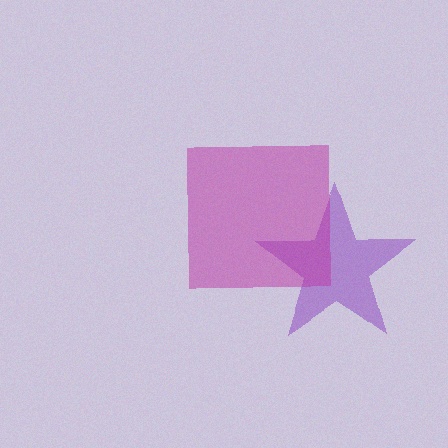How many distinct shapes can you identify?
There are 2 distinct shapes: a purple star, a magenta square.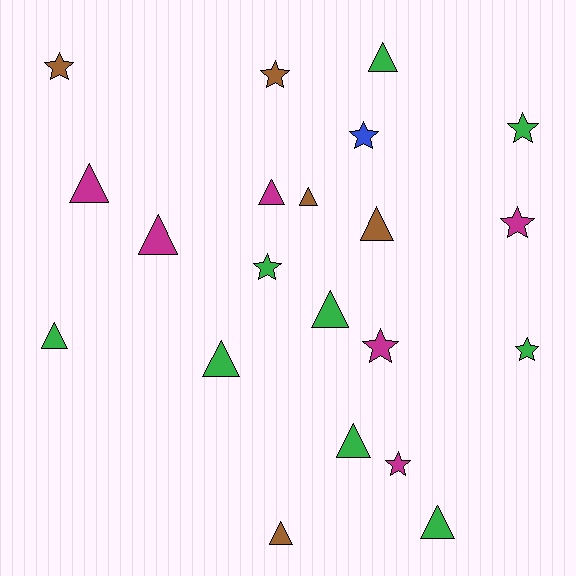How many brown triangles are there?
There are 3 brown triangles.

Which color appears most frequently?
Green, with 9 objects.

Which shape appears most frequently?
Triangle, with 12 objects.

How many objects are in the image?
There are 21 objects.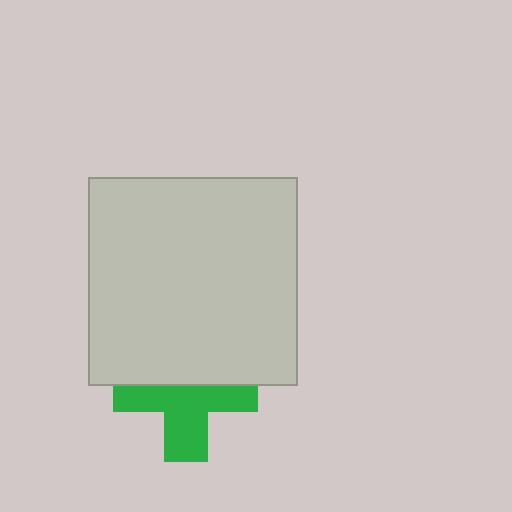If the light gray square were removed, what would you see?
You would see the complete green cross.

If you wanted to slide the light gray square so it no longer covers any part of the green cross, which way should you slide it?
Slide it up — that is the most direct way to separate the two shapes.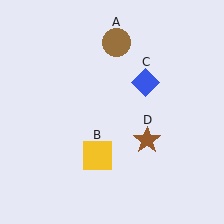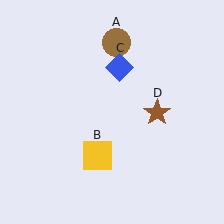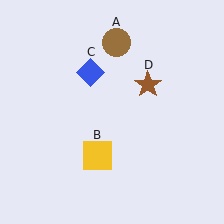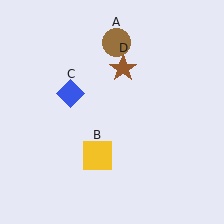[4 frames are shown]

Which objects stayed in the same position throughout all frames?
Brown circle (object A) and yellow square (object B) remained stationary.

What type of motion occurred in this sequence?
The blue diamond (object C), brown star (object D) rotated counterclockwise around the center of the scene.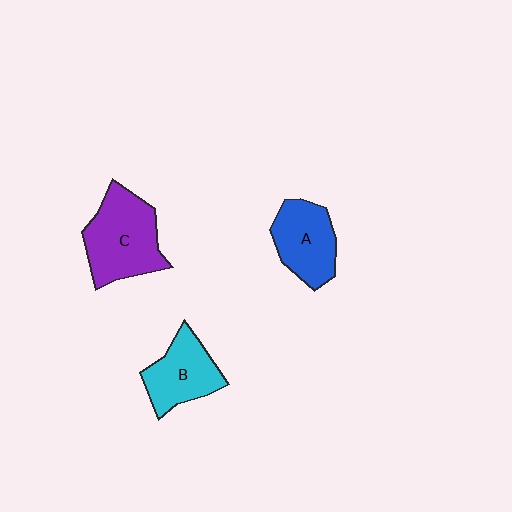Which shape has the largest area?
Shape C (purple).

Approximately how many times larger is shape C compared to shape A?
Approximately 1.3 times.